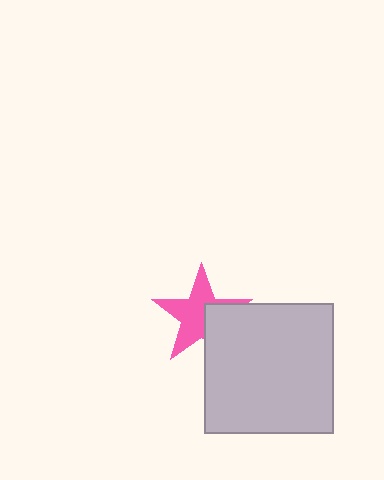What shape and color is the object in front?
The object in front is a light gray square.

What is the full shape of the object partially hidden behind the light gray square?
The partially hidden object is a pink star.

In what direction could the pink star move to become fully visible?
The pink star could move toward the upper-left. That would shift it out from behind the light gray square entirely.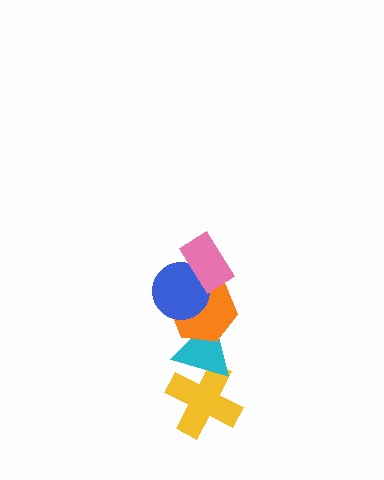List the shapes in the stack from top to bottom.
From top to bottom: the pink rectangle, the blue circle, the orange hexagon, the cyan triangle, the yellow cross.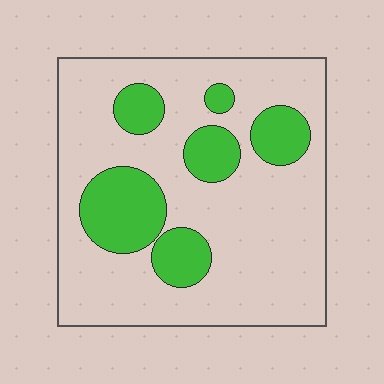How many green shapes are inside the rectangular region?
6.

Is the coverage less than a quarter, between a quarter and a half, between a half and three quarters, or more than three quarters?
Less than a quarter.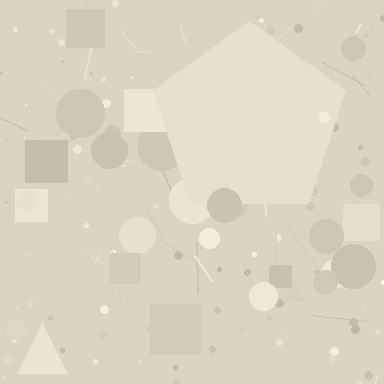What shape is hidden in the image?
A pentagon is hidden in the image.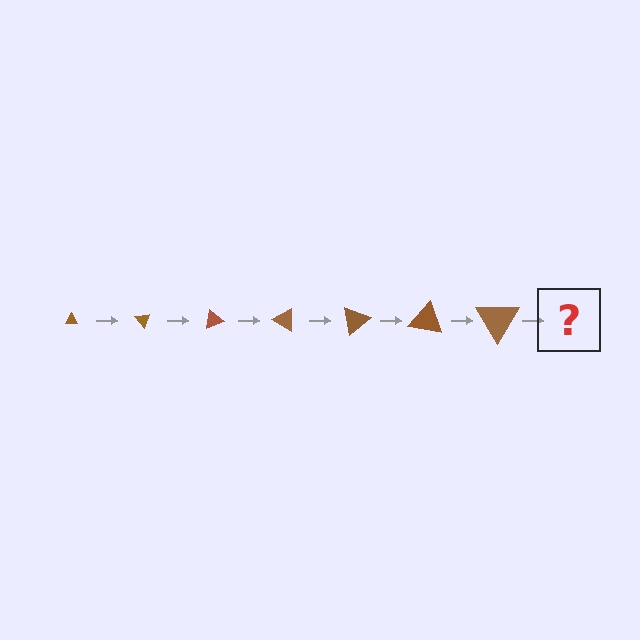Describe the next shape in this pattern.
It should be a triangle, larger than the previous one and rotated 350 degrees from the start.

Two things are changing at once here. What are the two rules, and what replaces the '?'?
The two rules are that the triangle grows larger each step and it rotates 50 degrees each step. The '?' should be a triangle, larger than the previous one and rotated 350 degrees from the start.